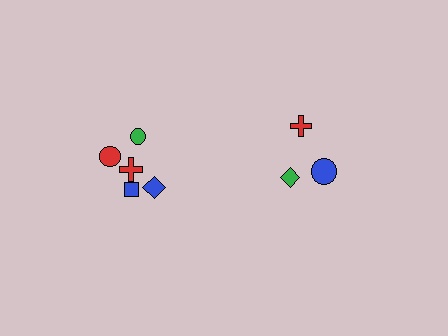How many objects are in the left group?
There are 5 objects.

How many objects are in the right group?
There are 3 objects.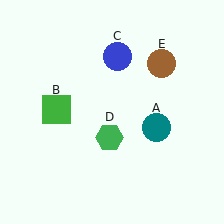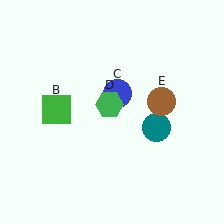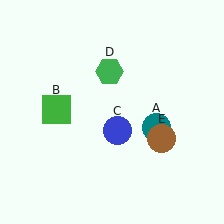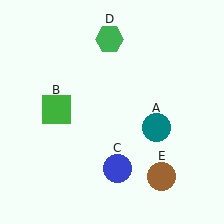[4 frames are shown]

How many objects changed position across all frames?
3 objects changed position: blue circle (object C), green hexagon (object D), brown circle (object E).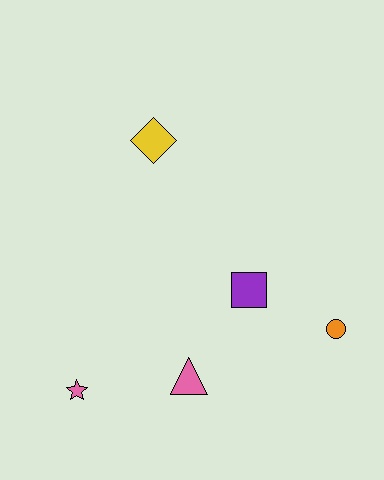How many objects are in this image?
There are 5 objects.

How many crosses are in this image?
There are no crosses.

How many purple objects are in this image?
There is 1 purple object.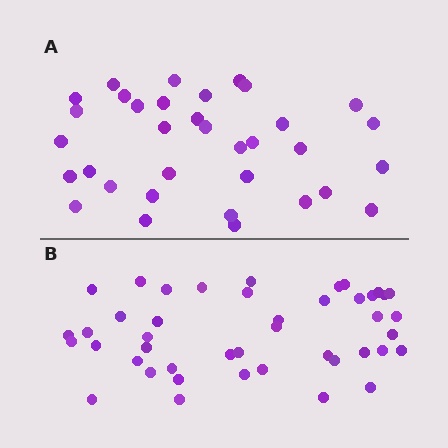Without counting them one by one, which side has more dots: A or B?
Region B (the bottom region) has more dots.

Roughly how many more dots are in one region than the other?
Region B has roughly 10 or so more dots than region A.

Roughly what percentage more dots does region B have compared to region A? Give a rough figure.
About 30% more.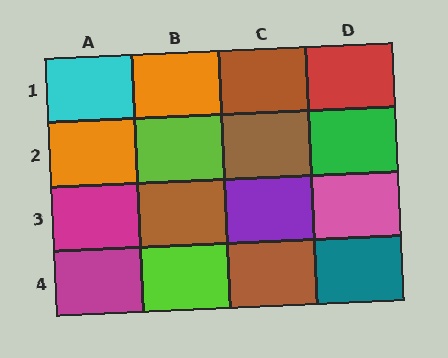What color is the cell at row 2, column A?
Orange.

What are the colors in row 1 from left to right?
Cyan, orange, brown, red.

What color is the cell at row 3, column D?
Pink.